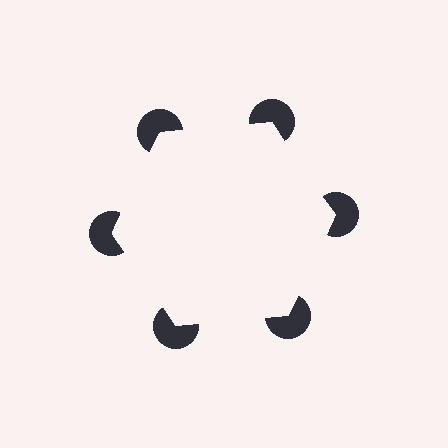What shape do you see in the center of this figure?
An illusory hexagon — its edges are inferred from the aligned wedge cuts in the pac-man discs, not physically drawn.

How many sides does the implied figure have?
6 sides.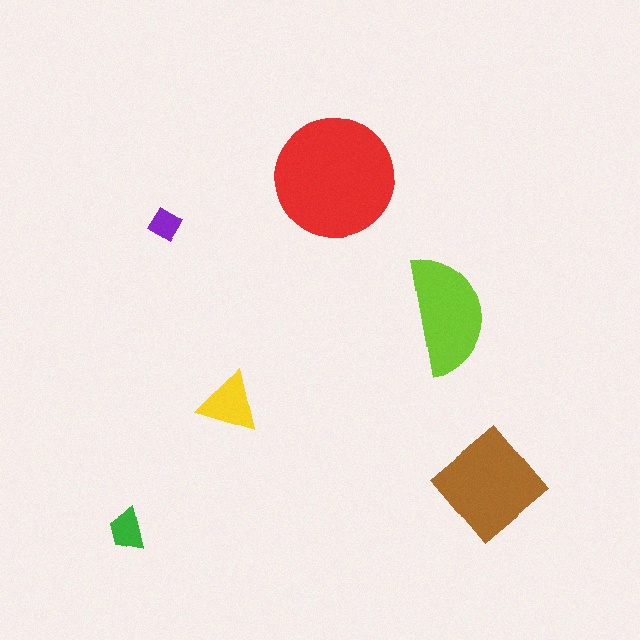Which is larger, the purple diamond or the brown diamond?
The brown diamond.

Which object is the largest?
The red circle.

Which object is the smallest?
The purple diamond.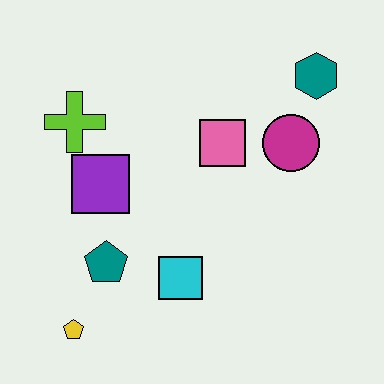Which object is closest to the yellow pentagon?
The teal pentagon is closest to the yellow pentagon.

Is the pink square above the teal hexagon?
No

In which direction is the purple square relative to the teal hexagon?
The purple square is to the left of the teal hexagon.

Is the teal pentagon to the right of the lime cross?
Yes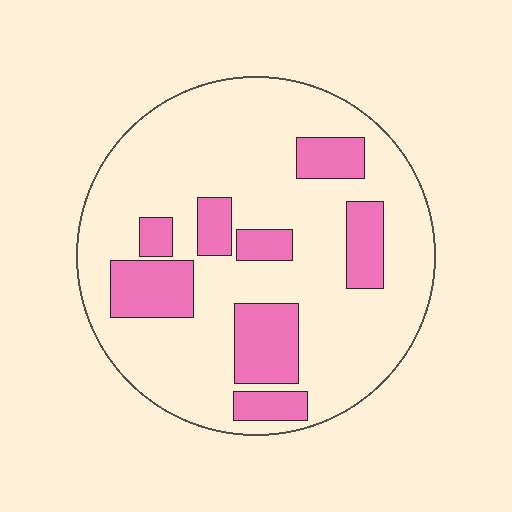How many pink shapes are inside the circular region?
8.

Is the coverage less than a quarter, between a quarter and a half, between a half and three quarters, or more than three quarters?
Less than a quarter.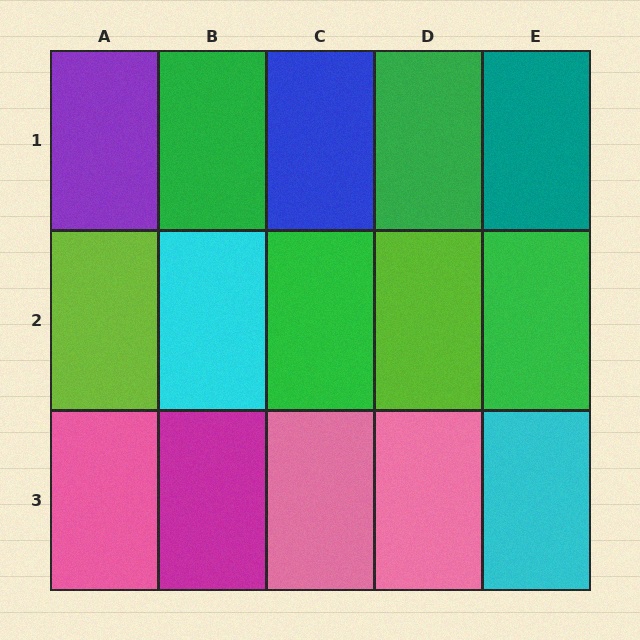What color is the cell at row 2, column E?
Green.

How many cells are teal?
1 cell is teal.